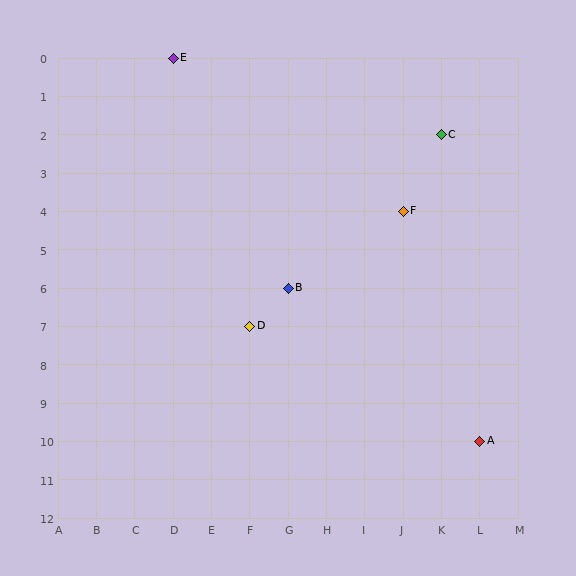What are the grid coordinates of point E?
Point E is at grid coordinates (D, 0).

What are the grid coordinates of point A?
Point A is at grid coordinates (L, 10).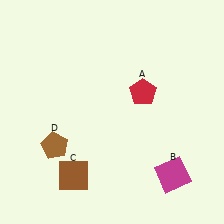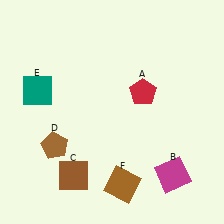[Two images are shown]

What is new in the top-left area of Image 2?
A teal square (E) was added in the top-left area of Image 2.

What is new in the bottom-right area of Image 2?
A brown square (F) was added in the bottom-right area of Image 2.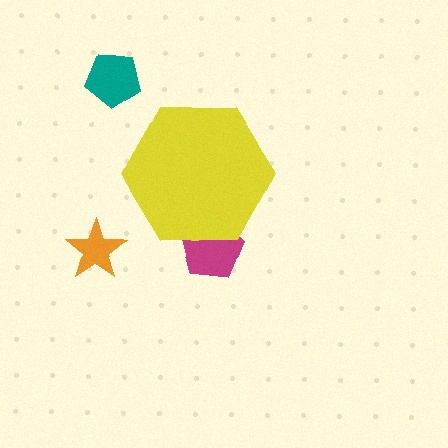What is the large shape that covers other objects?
A yellow hexagon.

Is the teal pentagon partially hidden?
No, the teal pentagon is fully visible.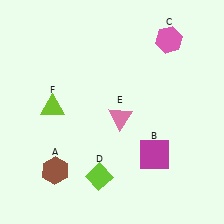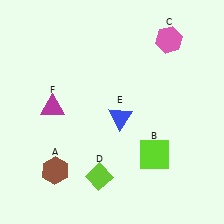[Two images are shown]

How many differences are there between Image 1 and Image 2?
There are 3 differences between the two images.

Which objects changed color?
B changed from magenta to lime. E changed from pink to blue. F changed from lime to magenta.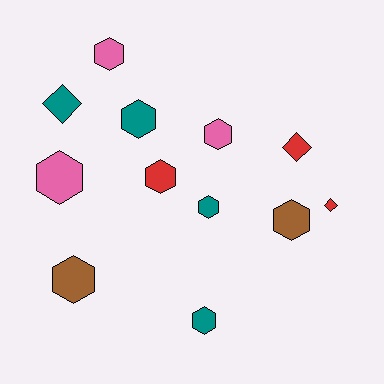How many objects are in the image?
There are 12 objects.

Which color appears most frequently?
Teal, with 4 objects.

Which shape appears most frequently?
Hexagon, with 9 objects.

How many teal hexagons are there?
There are 3 teal hexagons.